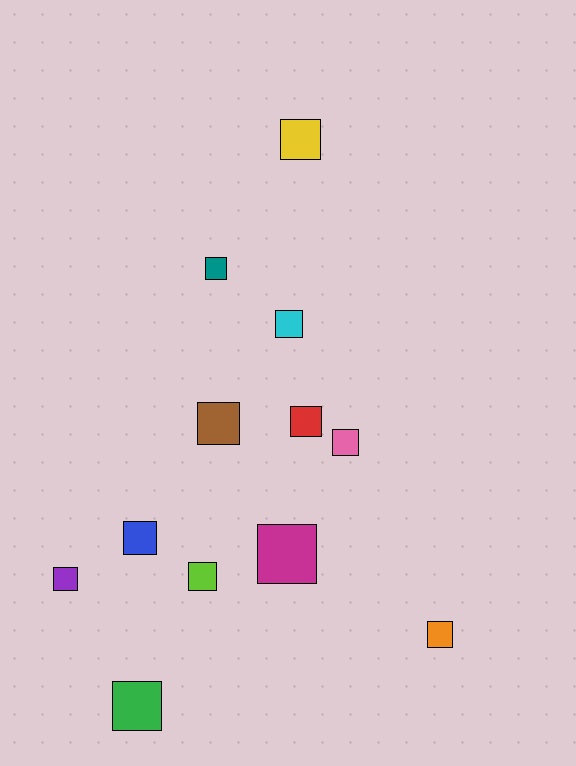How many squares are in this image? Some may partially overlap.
There are 12 squares.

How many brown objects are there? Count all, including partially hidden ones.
There is 1 brown object.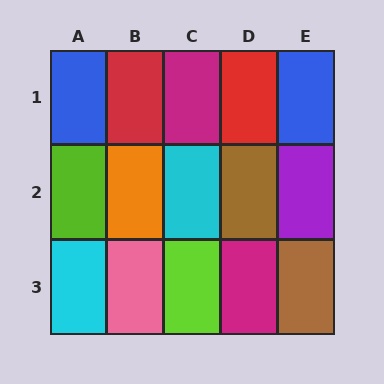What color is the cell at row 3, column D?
Magenta.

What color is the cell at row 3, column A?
Cyan.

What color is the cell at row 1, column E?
Blue.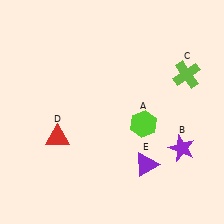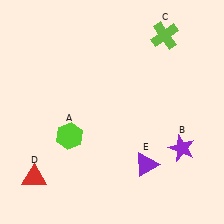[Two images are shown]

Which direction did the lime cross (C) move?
The lime cross (C) moved up.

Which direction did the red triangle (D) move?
The red triangle (D) moved down.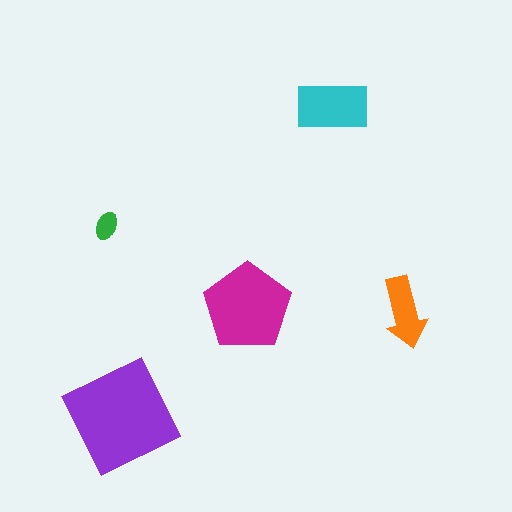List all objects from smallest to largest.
The green ellipse, the orange arrow, the cyan rectangle, the magenta pentagon, the purple diamond.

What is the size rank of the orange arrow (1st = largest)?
4th.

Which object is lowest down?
The purple diamond is bottommost.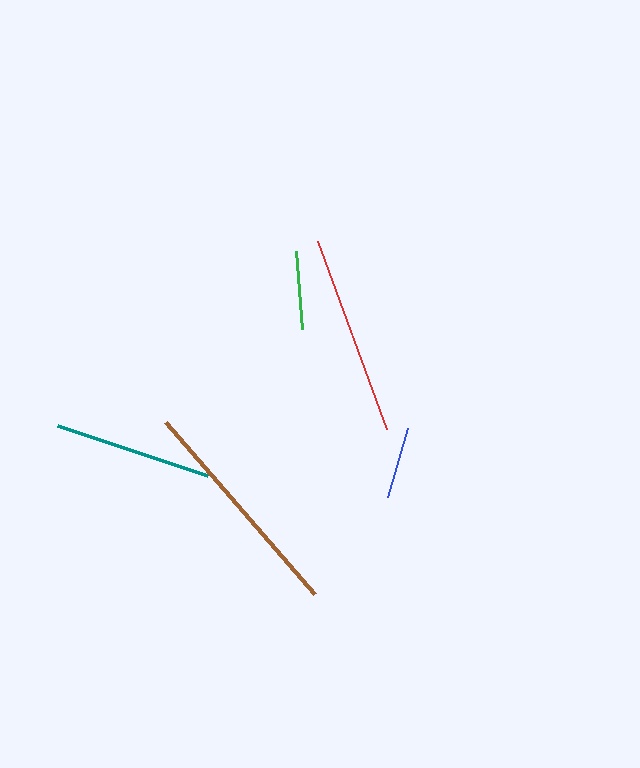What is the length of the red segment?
The red segment is approximately 200 pixels long.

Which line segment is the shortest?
The blue line is the shortest at approximately 71 pixels.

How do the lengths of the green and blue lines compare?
The green and blue lines are approximately the same length.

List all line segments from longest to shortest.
From longest to shortest: brown, red, teal, green, blue.